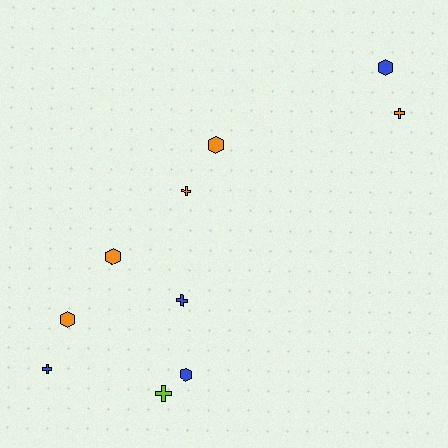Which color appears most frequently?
Orange, with 5 objects.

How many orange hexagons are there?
There are 3 orange hexagons.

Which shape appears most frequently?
Cross, with 5 objects.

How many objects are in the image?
There are 10 objects.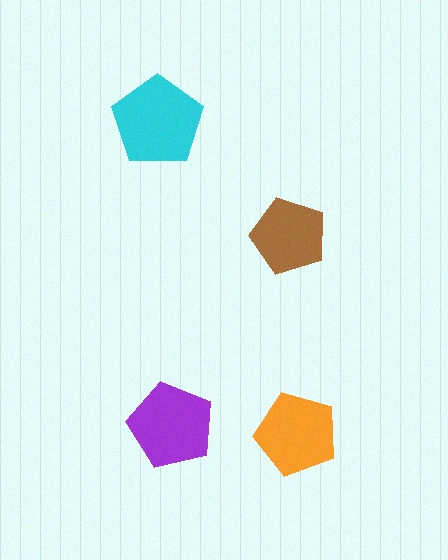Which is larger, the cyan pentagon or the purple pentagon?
The cyan one.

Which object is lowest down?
The orange pentagon is bottommost.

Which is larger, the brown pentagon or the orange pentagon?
The orange one.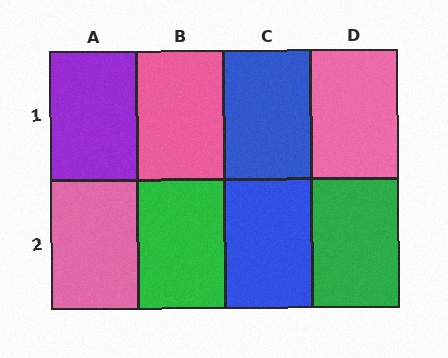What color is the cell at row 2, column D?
Green.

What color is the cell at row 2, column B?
Green.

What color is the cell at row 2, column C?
Blue.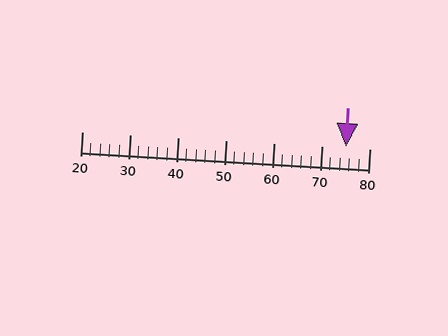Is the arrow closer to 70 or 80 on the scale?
The arrow is closer to 80.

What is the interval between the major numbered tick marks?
The major tick marks are spaced 10 units apart.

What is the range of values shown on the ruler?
The ruler shows values from 20 to 80.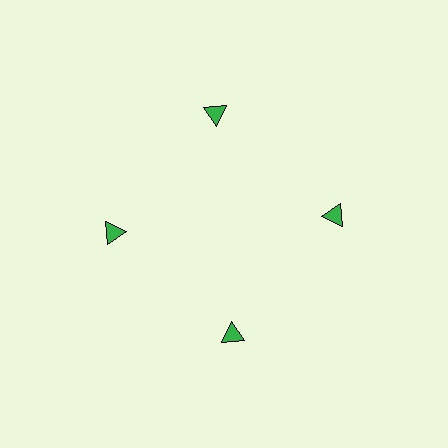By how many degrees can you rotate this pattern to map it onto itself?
The pattern maps onto itself every 90 degrees of rotation.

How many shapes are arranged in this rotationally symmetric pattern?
There are 4 shapes, arranged in 4 groups of 1.